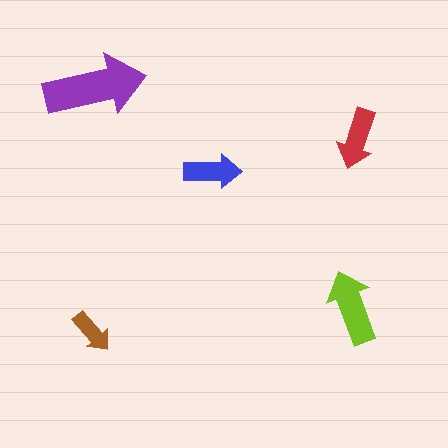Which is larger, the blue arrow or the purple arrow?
The purple one.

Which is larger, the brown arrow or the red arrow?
The red one.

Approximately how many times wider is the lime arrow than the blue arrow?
About 1.5 times wider.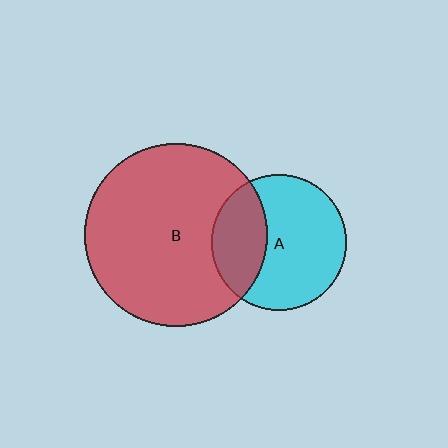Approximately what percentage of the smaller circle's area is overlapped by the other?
Approximately 30%.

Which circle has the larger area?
Circle B (red).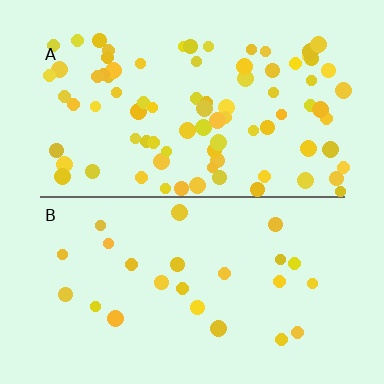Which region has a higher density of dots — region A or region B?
A (the top).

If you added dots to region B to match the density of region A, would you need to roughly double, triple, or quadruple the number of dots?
Approximately quadruple.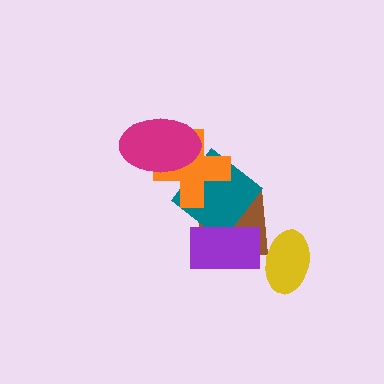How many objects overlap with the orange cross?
2 objects overlap with the orange cross.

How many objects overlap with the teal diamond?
3 objects overlap with the teal diamond.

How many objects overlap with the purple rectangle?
2 objects overlap with the purple rectangle.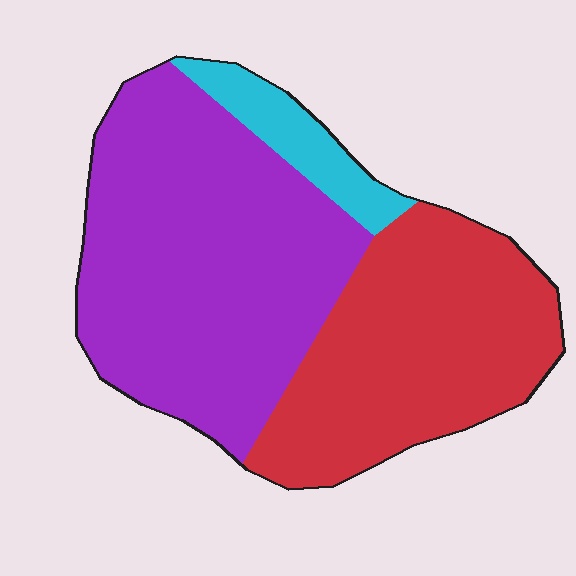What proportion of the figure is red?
Red covers roughly 40% of the figure.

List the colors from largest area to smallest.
From largest to smallest: purple, red, cyan.